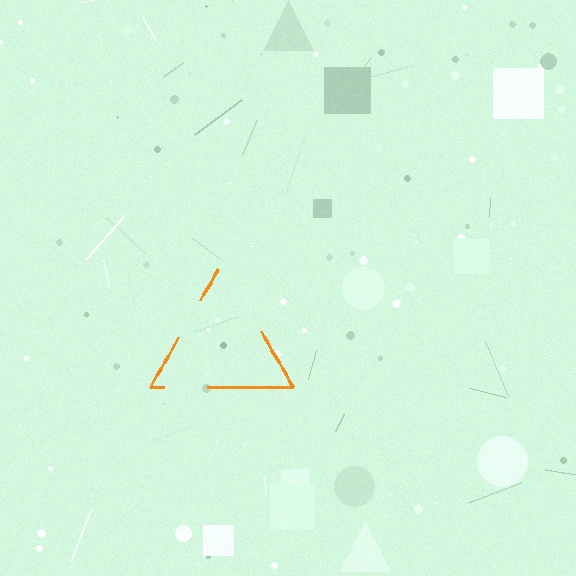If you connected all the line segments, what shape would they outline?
They would outline a triangle.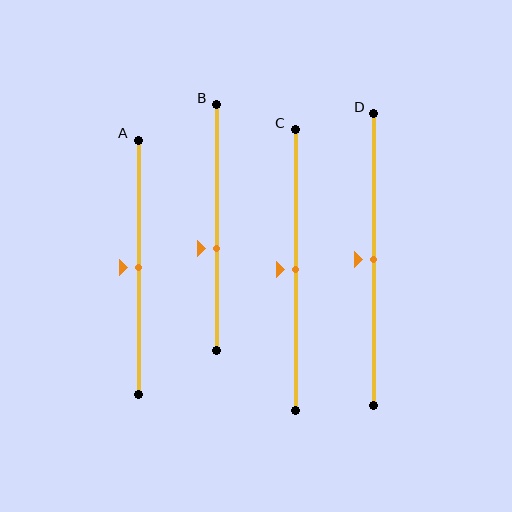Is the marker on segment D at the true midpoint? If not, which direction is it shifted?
Yes, the marker on segment D is at the true midpoint.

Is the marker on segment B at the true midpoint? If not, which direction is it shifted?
No, the marker on segment B is shifted downward by about 9% of the segment length.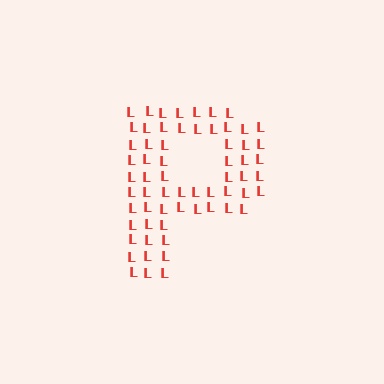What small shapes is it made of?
It is made of small letter L's.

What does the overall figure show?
The overall figure shows the letter P.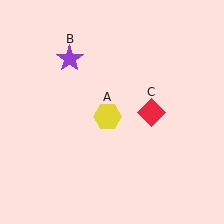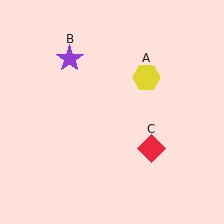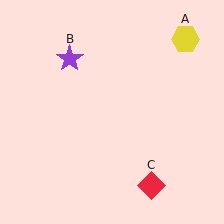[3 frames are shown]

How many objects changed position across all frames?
2 objects changed position: yellow hexagon (object A), red diamond (object C).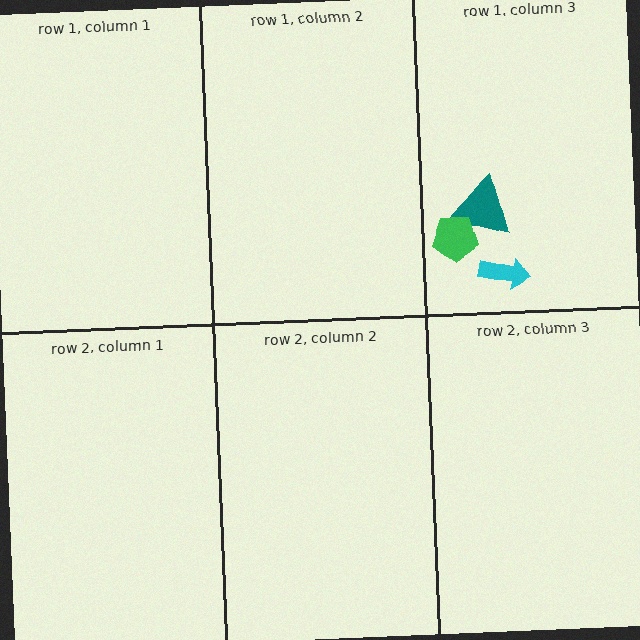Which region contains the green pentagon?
The row 1, column 3 region.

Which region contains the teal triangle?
The row 1, column 3 region.